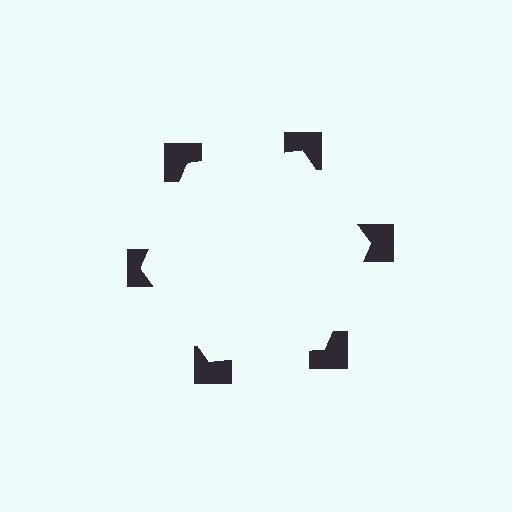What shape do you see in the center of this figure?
An illusory hexagon — its edges are inferred from the aligned wedge cuts in the notched squares, not physically drawn.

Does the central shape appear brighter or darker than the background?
It typically appears slightly brighter than the background, even though no actual brightness change is drawn.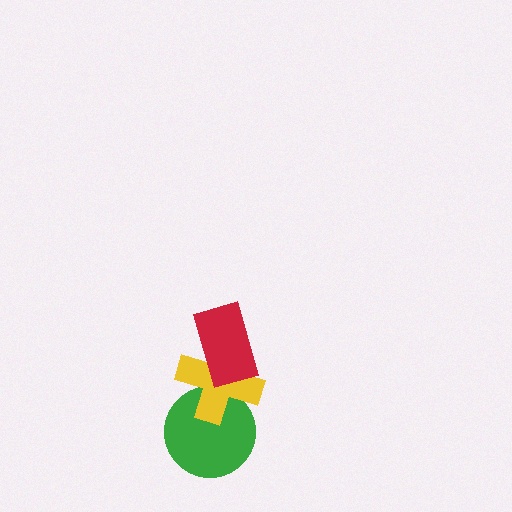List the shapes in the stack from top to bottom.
From top to bottom: the red rectangle, the yellow cross, the green circle.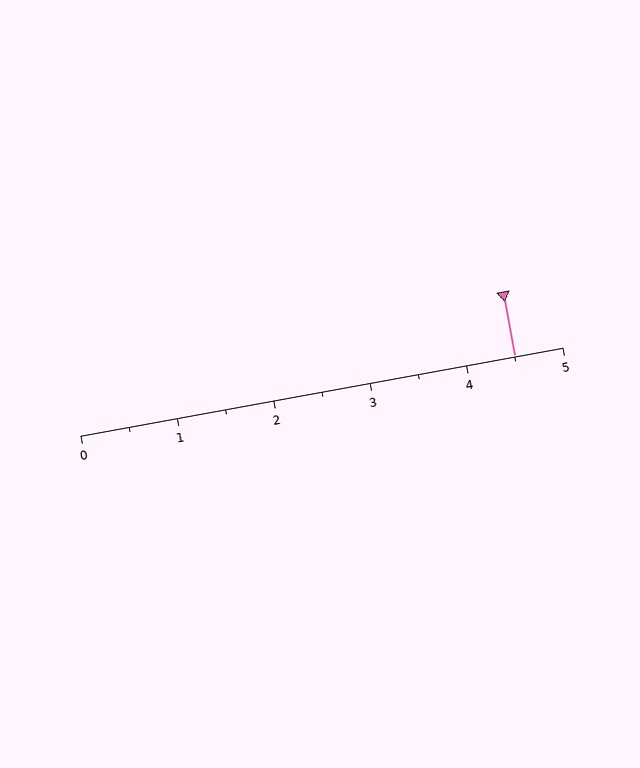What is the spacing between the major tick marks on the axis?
The major ticks are spaced 1 apart.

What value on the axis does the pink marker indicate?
The marker indicates approximately 4.5.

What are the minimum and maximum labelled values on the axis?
The axis runs from 0 to 5.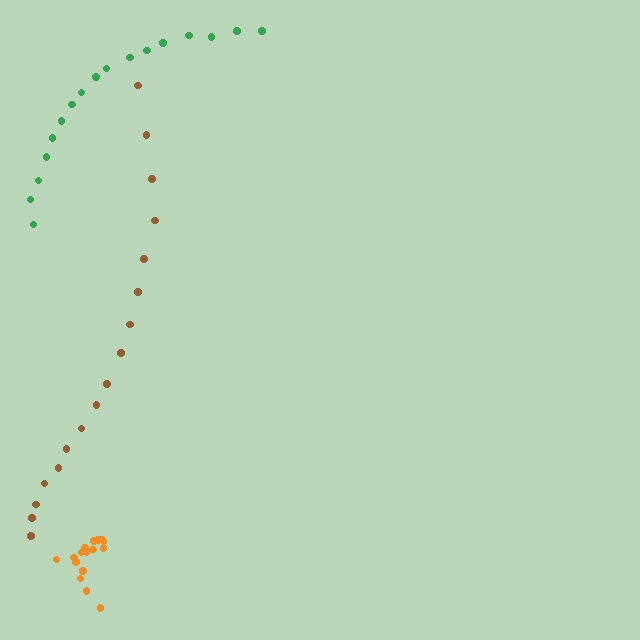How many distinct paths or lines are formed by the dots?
There are 3 distinct paths.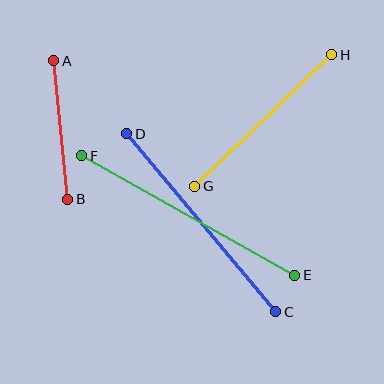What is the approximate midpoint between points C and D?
The midpoint is at approximately (201, 223) pixels.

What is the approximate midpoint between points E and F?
The midpoint is at approximately (188, 216) pixels.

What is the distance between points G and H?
The distance is approximately 190 pixels.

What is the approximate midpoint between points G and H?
The midpoint is at approximately (263, 121) pixels.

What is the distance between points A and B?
The distance is approximately 139 pixels.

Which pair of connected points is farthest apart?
Points E and F are farthest apart.